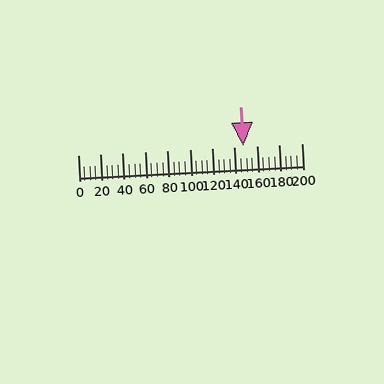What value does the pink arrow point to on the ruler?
The pink arrow points to approximately 148.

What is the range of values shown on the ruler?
The ruler shows values from 0 to 200.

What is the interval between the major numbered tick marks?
The major tick marks are spaced 20 units apart.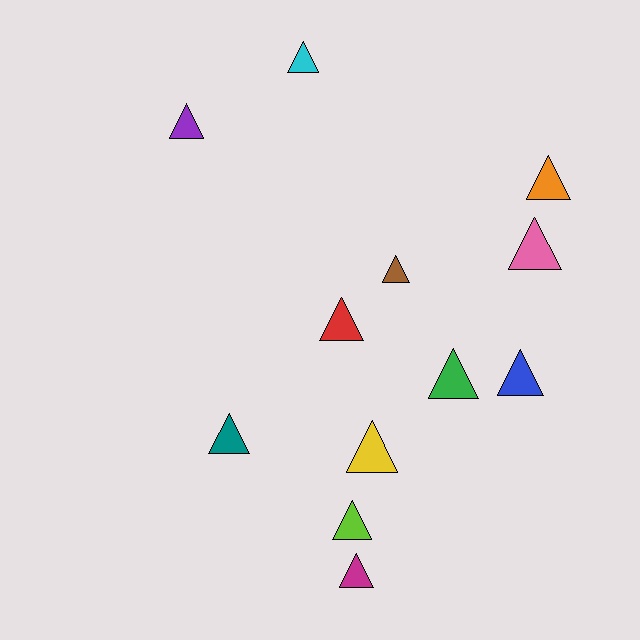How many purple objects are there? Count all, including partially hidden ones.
There is 1 purple object.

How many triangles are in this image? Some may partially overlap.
There are 12 triangles.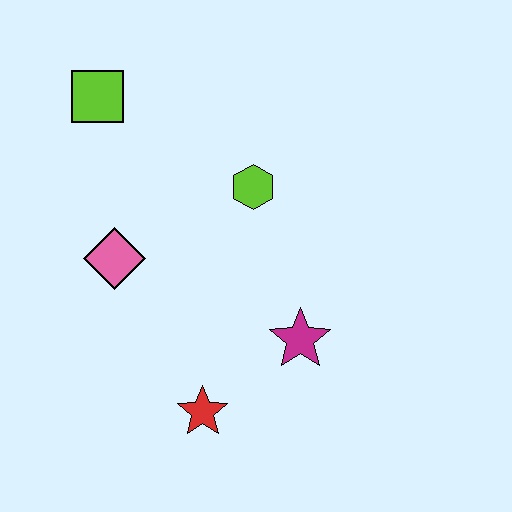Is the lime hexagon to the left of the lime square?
No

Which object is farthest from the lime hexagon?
The red star is farthest from the lime hexagon.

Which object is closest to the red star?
The magenta star is closest to the red star.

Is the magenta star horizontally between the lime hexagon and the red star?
No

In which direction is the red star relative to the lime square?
The red star is below the lime square.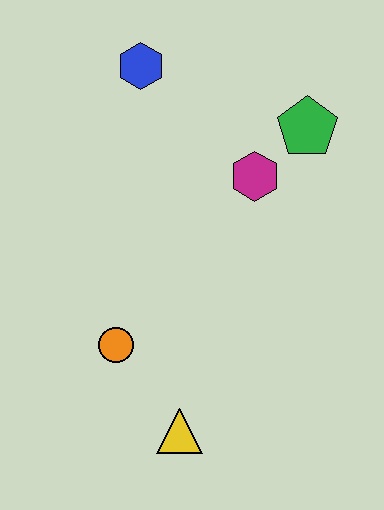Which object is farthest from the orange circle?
The green pentagon is farthest from the orange circle.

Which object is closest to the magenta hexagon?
The green pentagon is closest to the magenta hexagon.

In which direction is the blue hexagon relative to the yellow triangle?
The blue hexagon is above the yellow triangle.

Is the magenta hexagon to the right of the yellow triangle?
Yes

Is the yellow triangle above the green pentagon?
No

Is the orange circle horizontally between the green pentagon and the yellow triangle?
No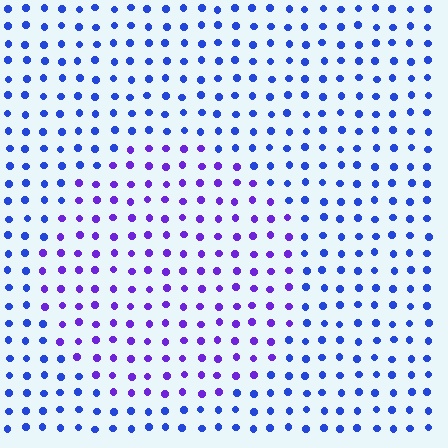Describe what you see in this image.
The image is filled with small blue elements in a uniform arrangement. A circle-shaped region is visible where the elements are tinted to a slightly different hue, forming a subtle color boundary.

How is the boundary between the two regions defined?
The boundary is defined purely by a slight shift in hue (about 36 degrees). Spacing, size, and orientation are identical on both sides.